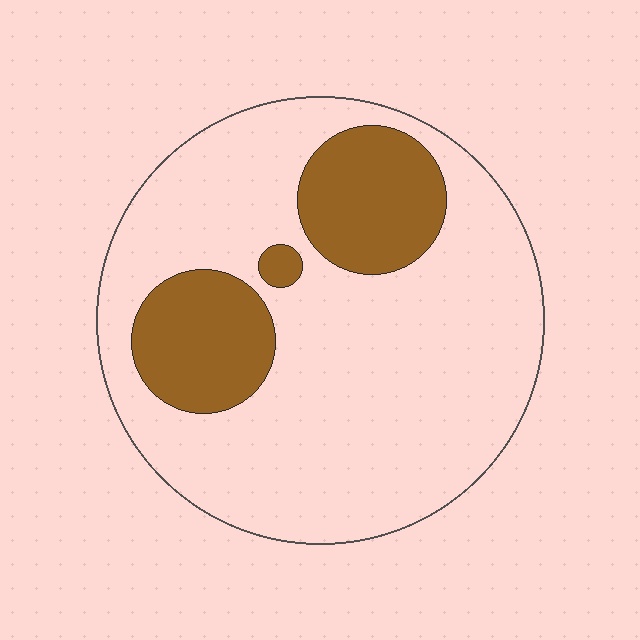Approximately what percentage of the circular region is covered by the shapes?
Approximately 25%.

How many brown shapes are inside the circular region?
3.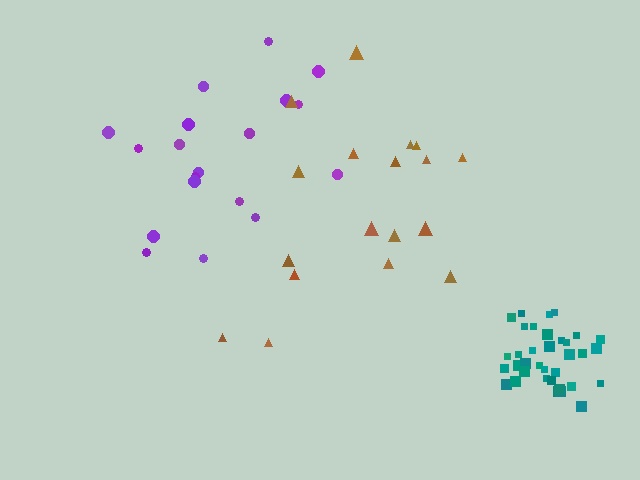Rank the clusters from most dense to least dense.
teal, brown, purple.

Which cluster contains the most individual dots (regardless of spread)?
Teal (35).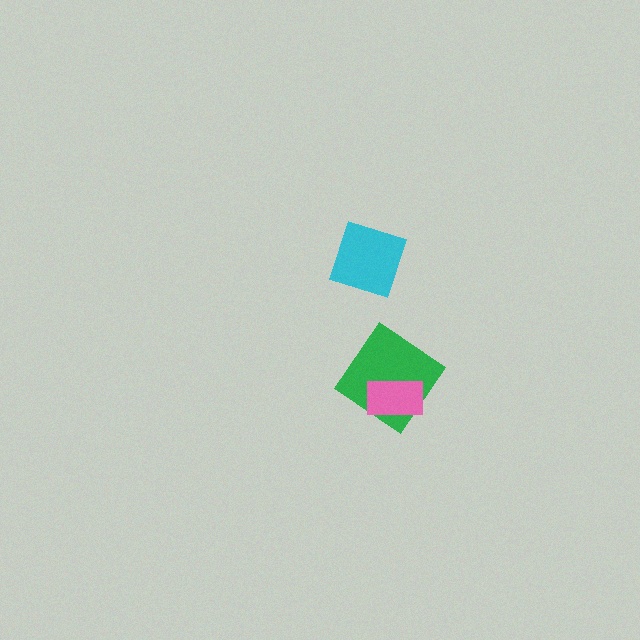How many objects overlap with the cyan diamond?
0 objects overlap with the cyan diamond.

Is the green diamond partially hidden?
Yes, it is partially covered by another shape.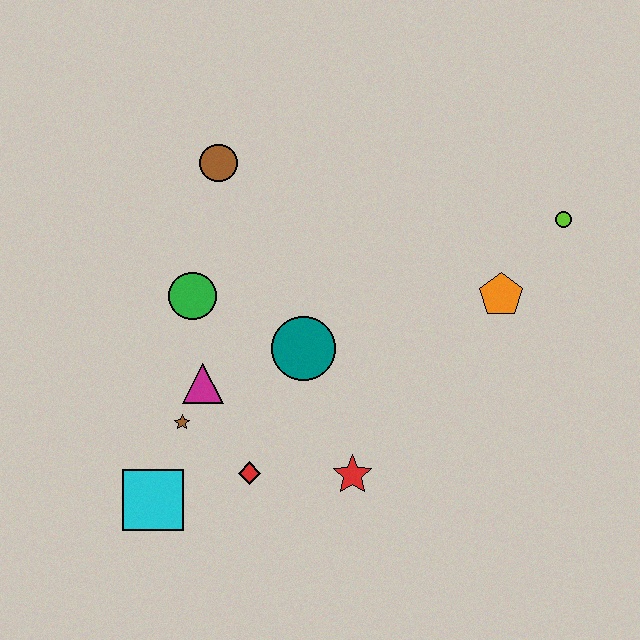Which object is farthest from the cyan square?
The lime circle is farthest from the cyan square.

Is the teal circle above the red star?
Yes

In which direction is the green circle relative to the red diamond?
The green circle is above the red diamond.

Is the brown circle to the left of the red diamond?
Yes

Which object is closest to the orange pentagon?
The lime circle is closest to the orange pentagon.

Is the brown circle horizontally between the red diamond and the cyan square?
Yes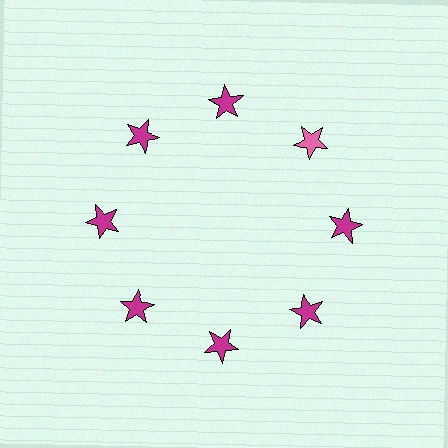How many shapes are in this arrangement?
There are 8 shapes arranged in a ring pattern.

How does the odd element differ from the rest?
It has a different color: pink instead of magenta.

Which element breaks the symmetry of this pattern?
The pink star at roughly the 2 o'clock position breaks the symmetry. All other shapes are magenta stars.